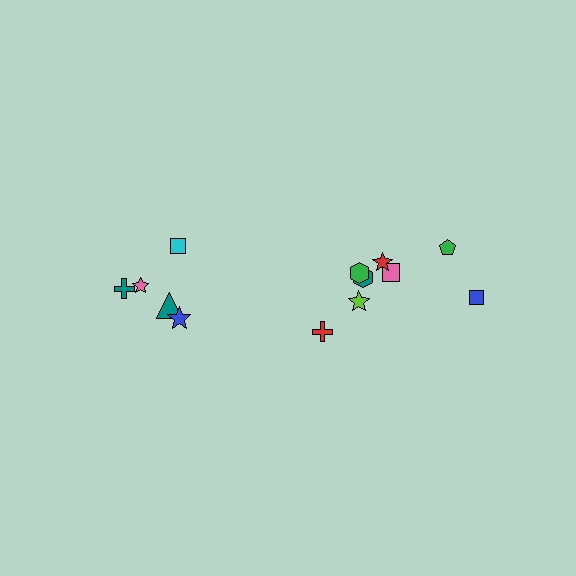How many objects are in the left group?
There are 5 objects.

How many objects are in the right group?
There are 8 objects.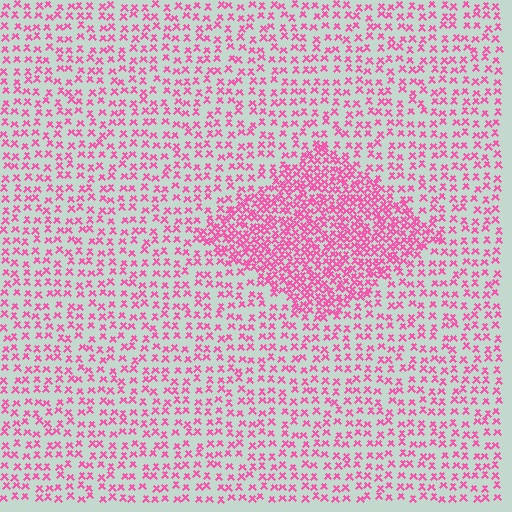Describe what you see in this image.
The image contains small pink elements arranged at two different densities. A diamond-shaped region is visible where the elements are more densely packed than the surrounding area.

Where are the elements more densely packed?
The elements are more densely packed inside the diamond boundary.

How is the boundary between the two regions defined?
The boundary is defined by a change in element density (approximately 2.2x ratio). All elements are the same color, size, and shape.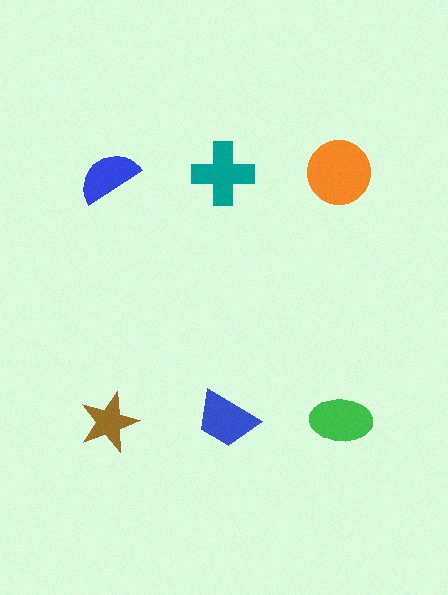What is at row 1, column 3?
An orange circle.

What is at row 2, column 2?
A blue trapezoid.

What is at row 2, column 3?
A green ellipse.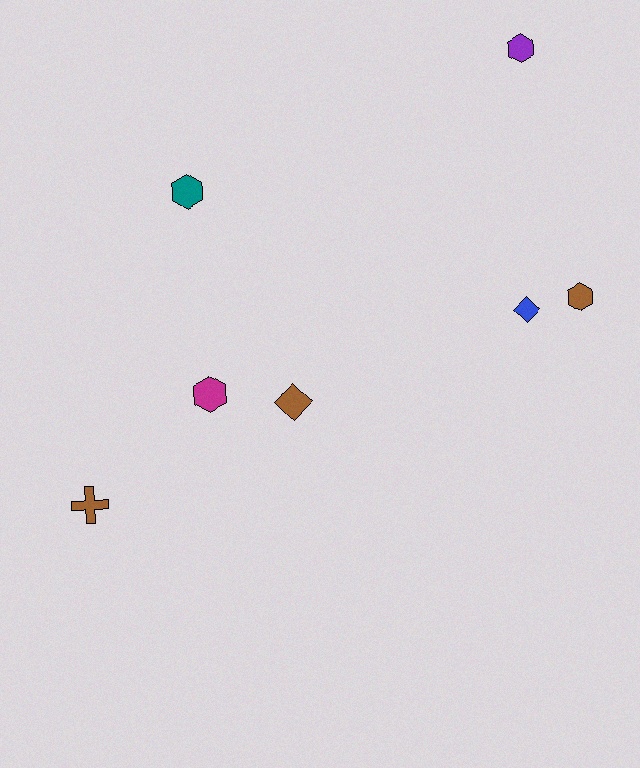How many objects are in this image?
There are 7 objects.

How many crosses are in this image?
There is 1 cross.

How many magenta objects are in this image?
There is 1 magenta object.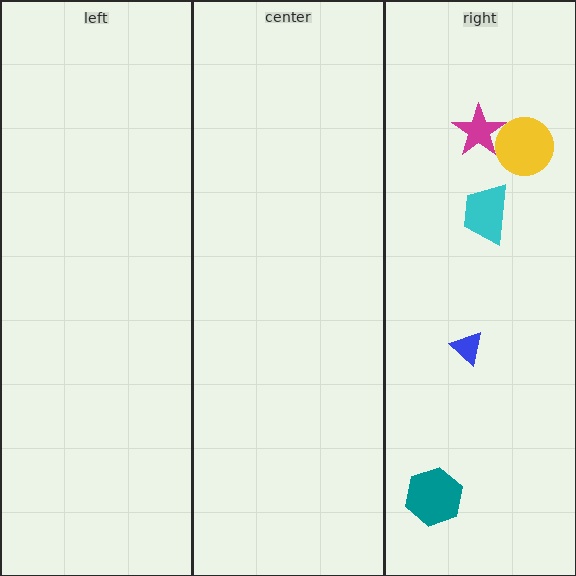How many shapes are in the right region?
5.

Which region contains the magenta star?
The right region.